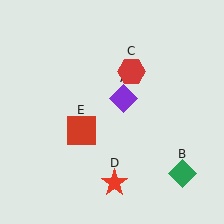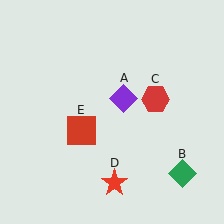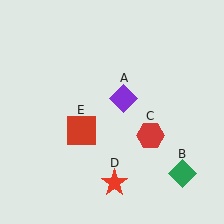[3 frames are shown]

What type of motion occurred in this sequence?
The red hexagon (object C) rotated clockwise around the center of the scene.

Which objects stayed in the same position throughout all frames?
Purple diamond (object A) and green diamond (object B) and red star (object D) and red square (object E) remained stationary.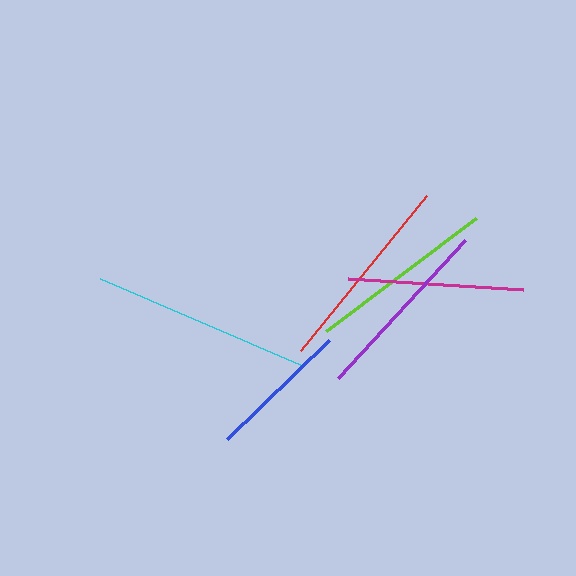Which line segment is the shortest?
The blue line is the shortest at approximately 143 pixels.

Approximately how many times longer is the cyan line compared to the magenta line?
The cyan line is approximately 1.2 times the length of the magenta line.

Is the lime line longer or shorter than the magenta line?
The lime line is longer than the magenta line.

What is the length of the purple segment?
The purple segment is approximately 187 pixels long.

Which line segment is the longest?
The cyan line is the longest at approximately 218 pixels.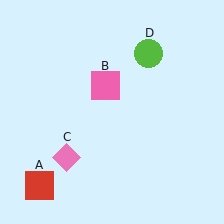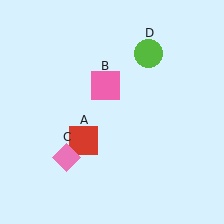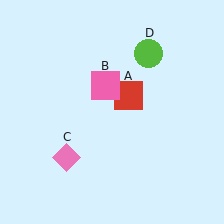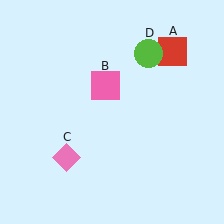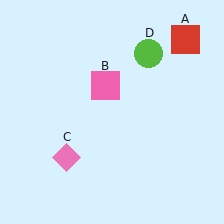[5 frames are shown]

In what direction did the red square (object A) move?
The red square (object A) moved up and to the right.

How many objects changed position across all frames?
1 object changed position: red square (object A).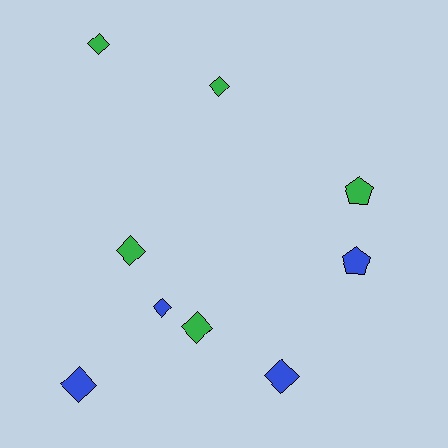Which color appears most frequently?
Green, with 5 objects.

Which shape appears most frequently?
Diamond, with 7 objects.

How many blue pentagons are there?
There is 1 blue pentagon.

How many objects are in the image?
There are 9 objects.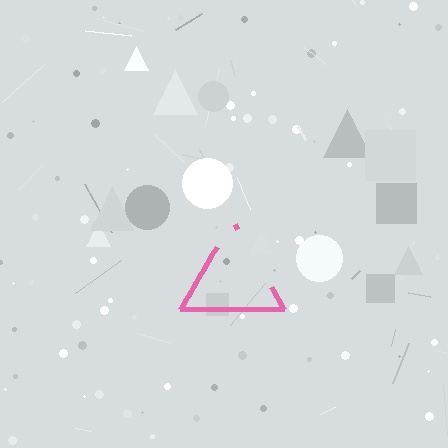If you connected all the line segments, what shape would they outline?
They would outline a triangle.